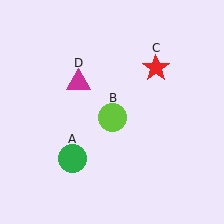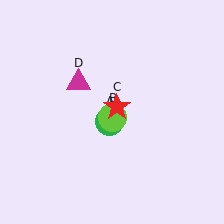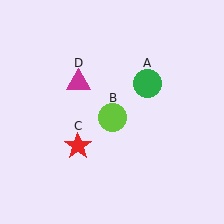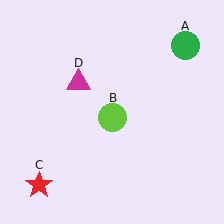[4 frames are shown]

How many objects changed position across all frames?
2 objects changed position: green circle (object A), red star (object C).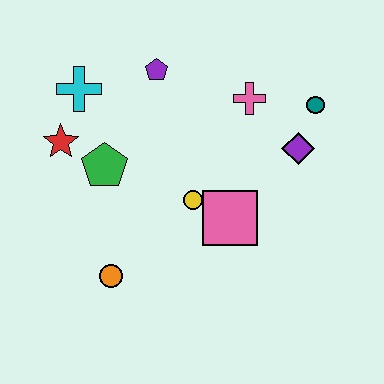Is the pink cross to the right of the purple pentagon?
Yes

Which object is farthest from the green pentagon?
The teal circle is farthest from the green pentagon.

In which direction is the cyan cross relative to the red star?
The cyan cross is above the red star.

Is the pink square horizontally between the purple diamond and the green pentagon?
Yes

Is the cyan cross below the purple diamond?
No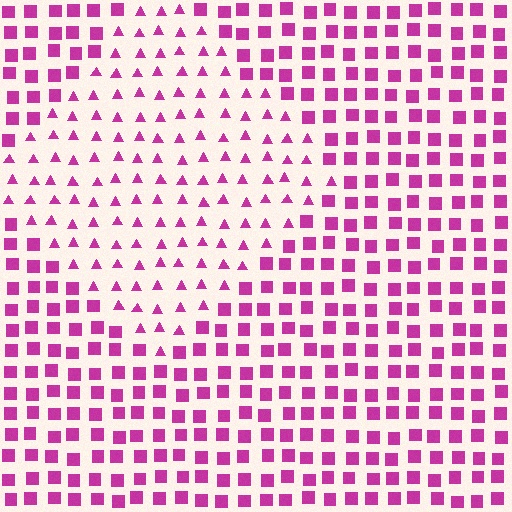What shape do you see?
I see a diamond.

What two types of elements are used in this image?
The image uses triangles inside the diamond region and squares outside it.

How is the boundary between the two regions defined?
The boundary is defined by a change in element shape: triangles inside vs. squares outside. All elements share the same color and spacing.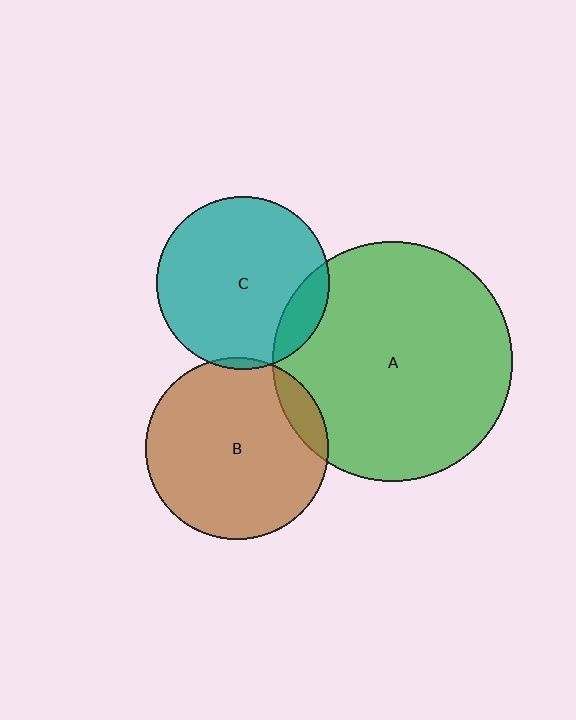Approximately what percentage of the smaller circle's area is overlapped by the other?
Approximately 10%.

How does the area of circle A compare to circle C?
Approximately 1.9 times.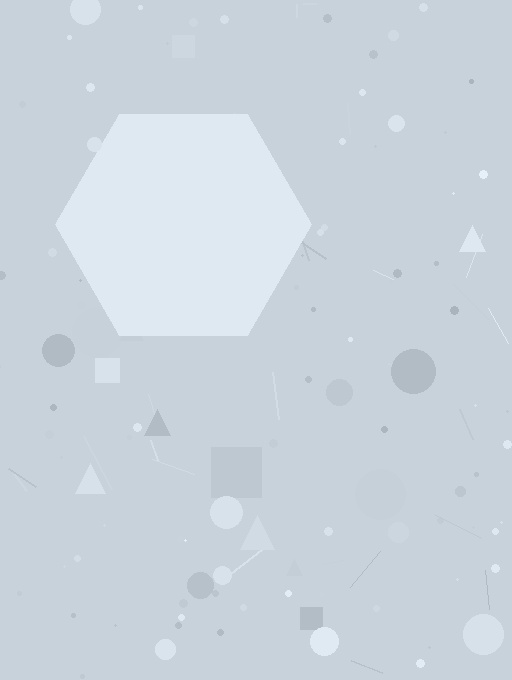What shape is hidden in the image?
A hexagon is hidden in the image.